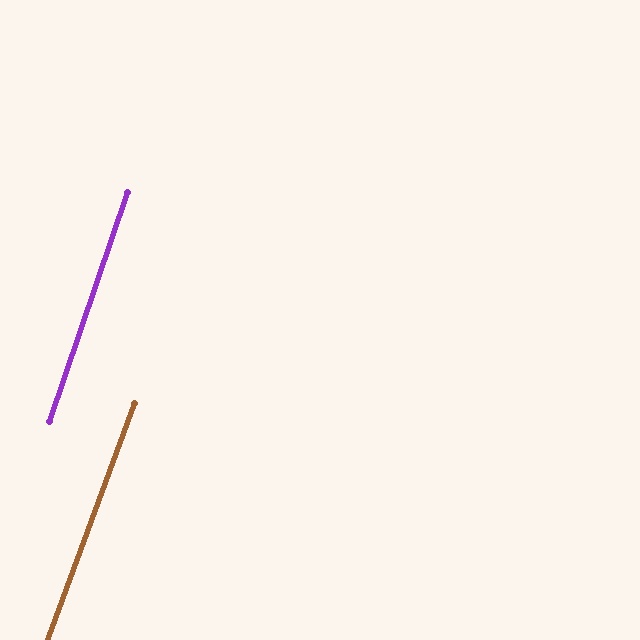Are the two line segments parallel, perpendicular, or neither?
Parallel — their directions differ by only 1.5°.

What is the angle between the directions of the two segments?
Approximately 1 degree.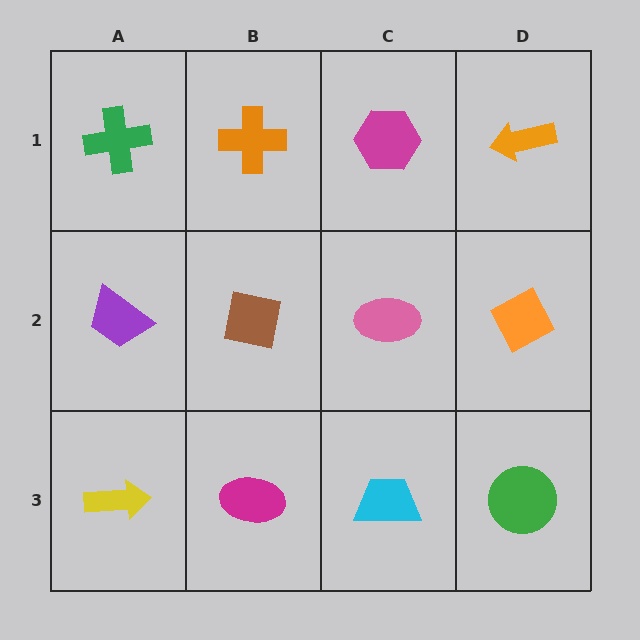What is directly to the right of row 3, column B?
A cyan trapezoid.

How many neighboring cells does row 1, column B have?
3.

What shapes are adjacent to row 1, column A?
A purple trapezoid (row 2, column A), an orange cross (row 1, column B).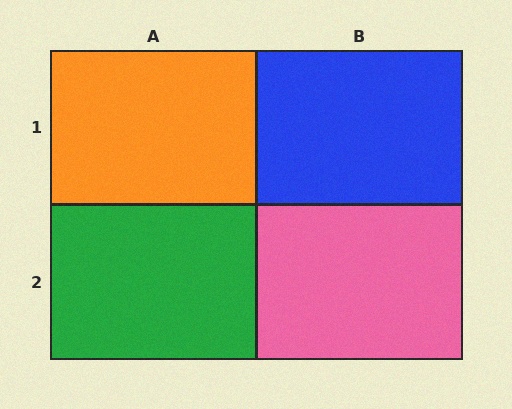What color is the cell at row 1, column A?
Orange.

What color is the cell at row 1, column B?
Blue.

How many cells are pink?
1 cell is pink.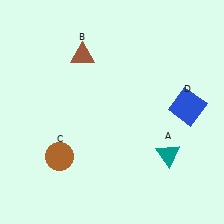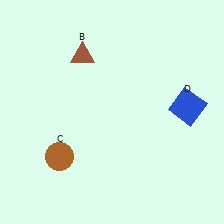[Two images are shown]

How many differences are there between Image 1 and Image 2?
There is 1 difference between the two images.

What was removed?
The teal triangle (A) was removed in Image 2.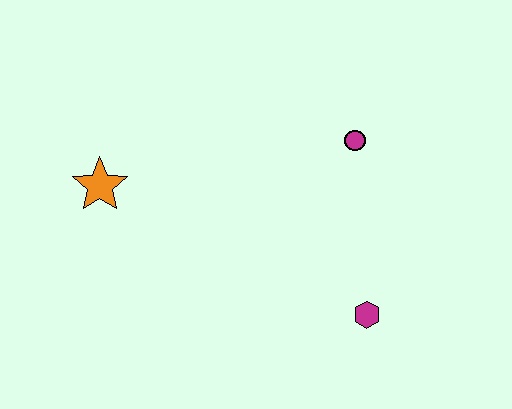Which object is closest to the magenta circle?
The magenta hexagon is closest to the magenta circle.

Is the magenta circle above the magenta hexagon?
Yes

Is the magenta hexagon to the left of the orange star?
No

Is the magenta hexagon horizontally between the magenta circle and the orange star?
No